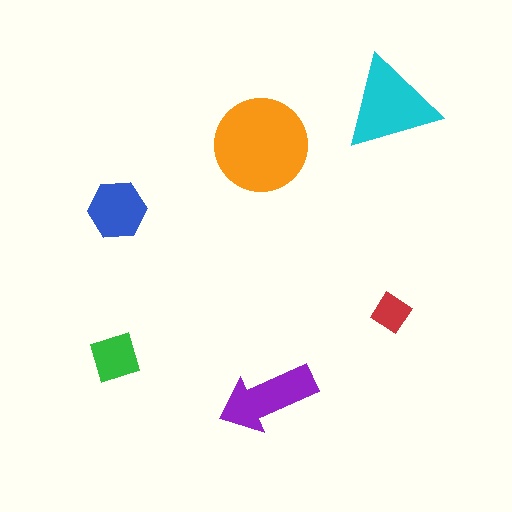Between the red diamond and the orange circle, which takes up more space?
The orange circle.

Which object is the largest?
The orange circle.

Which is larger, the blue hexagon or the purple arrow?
The purple arrow.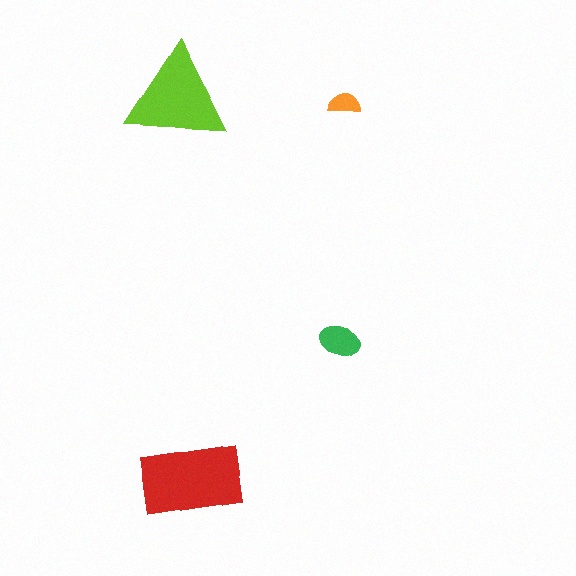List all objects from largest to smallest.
The red rectangle, the lime triangle, the green ellipse, the orange semicircle.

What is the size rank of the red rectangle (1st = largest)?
1st.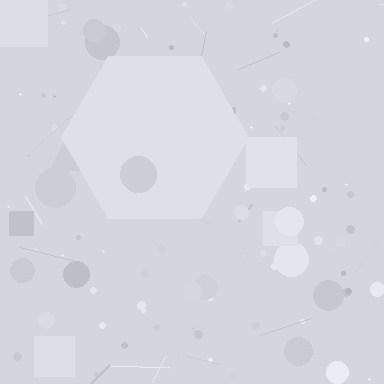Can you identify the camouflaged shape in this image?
The camouflaged shape is a hexagon.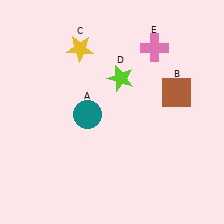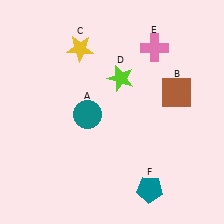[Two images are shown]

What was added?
A teal pentagon (F) was added in Image 2.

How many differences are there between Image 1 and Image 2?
There is 1 difference between the two images.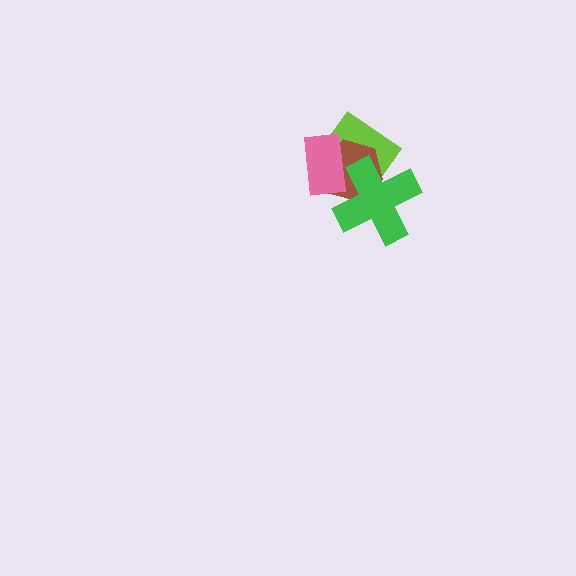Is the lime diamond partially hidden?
Yes, it is partially covered by another shape.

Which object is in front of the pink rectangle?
The green cross is in front of the pink rectangle.